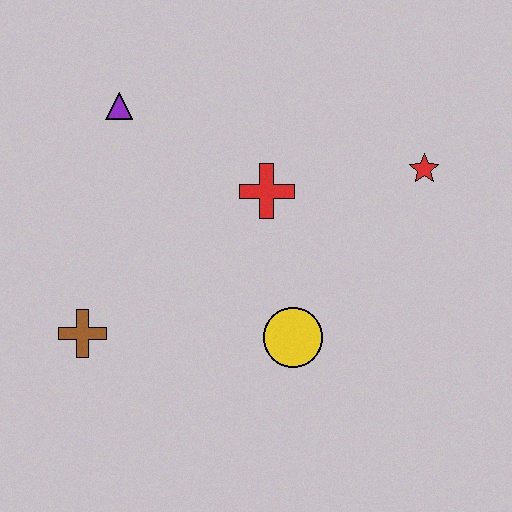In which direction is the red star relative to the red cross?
The red star is to the right of the red cross.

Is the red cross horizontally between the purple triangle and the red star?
Yes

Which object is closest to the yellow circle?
The red cross is closest to the yellow circle.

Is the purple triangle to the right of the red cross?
No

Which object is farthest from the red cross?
The brown cross is farthest from the red cross.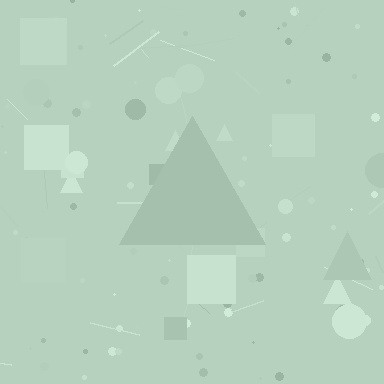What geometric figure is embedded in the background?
A triangle is embedded in the background.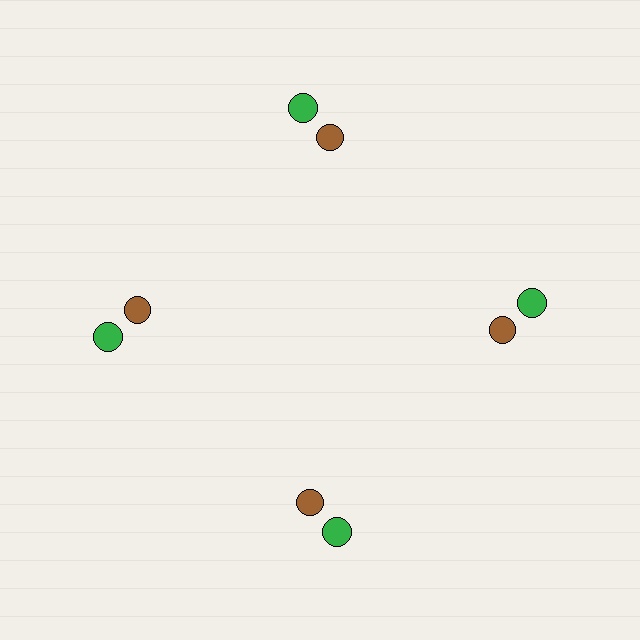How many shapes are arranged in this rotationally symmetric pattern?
There are 8 shapes, arranged in 4 groups of 2.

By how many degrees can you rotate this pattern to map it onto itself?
The pattern maps onto itself every 90 degrees of rotation.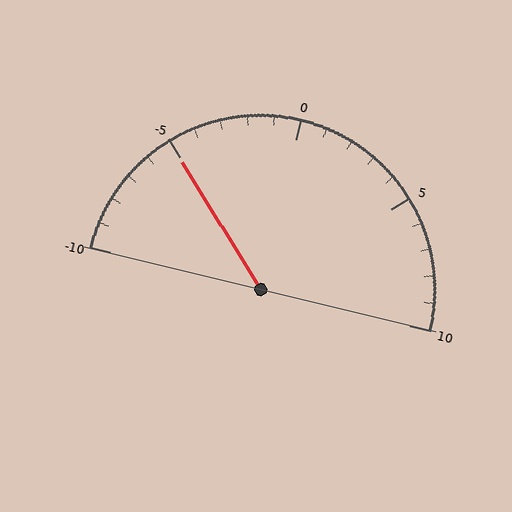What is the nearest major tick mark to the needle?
The nearest major tick mark is -5.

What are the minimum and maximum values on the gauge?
The gauge ranges from -10 to 10.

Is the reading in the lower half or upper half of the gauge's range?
The reading is in the lower half of the range (-10 to 10).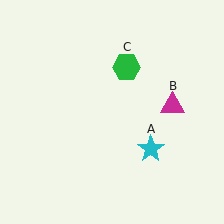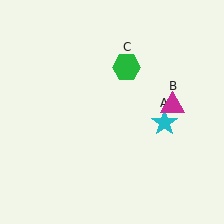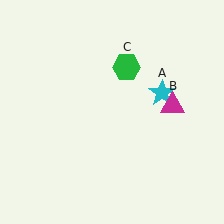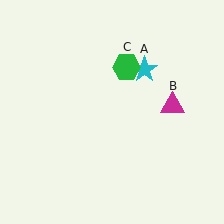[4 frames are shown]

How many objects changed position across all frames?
1 object changed position: cyan star (object A).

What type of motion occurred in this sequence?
The cyan star (object A) rotated counterclockwise around the center of the scene.